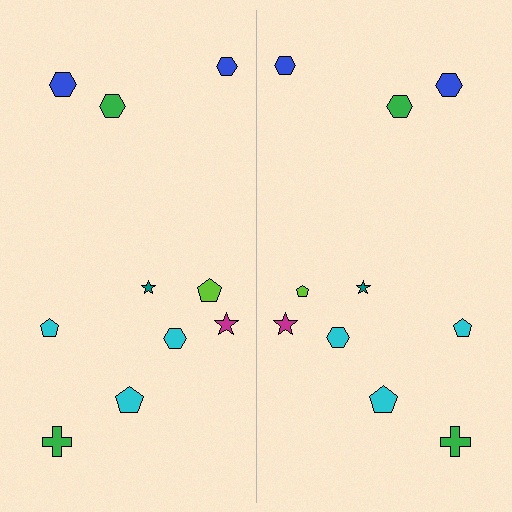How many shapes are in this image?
There are 20 shapes in this image.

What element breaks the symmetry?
The lime pentagon on the right side has a different size than its mirror counterpart.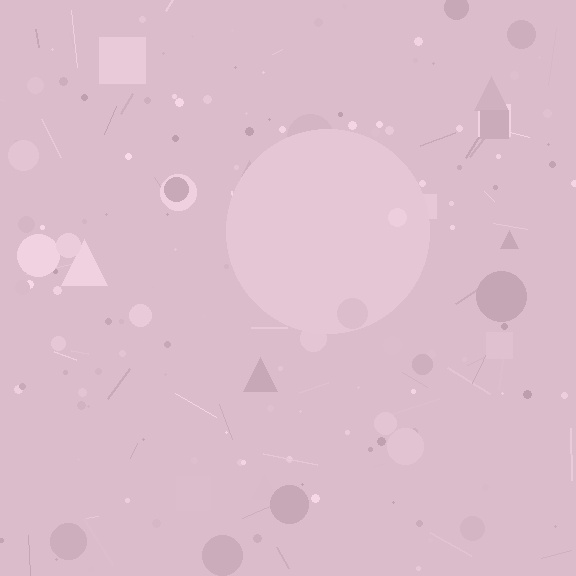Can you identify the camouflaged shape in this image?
The camouflaged shape is a circle.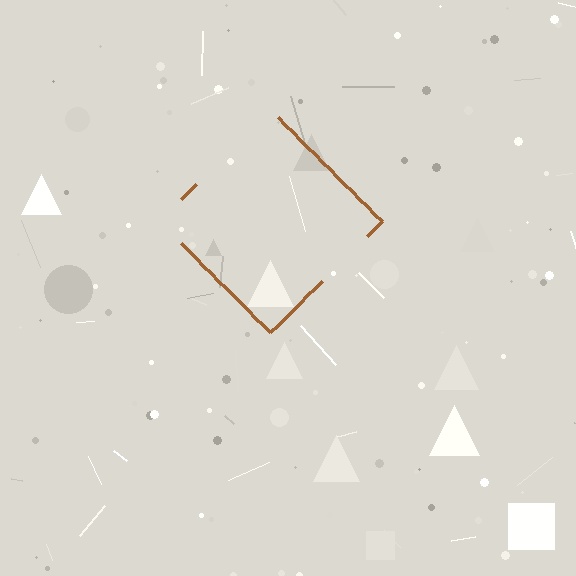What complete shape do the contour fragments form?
The contour fragments form a diamond.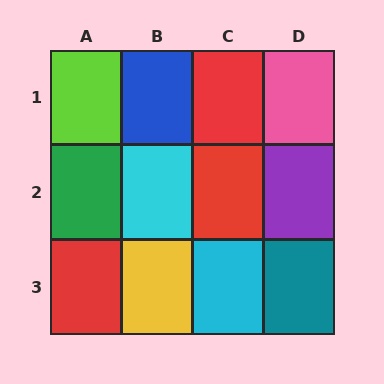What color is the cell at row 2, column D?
Purple.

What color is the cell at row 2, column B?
Cyan.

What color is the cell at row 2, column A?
Green.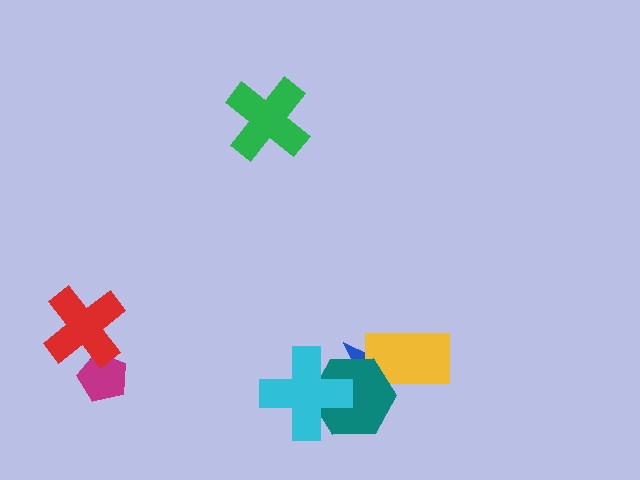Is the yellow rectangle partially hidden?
Yes, it is partially covered by another shape.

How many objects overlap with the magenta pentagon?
1 object overlaps with the magenta pentagon.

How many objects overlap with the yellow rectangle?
2 objects overlap with the yellow rectangle.